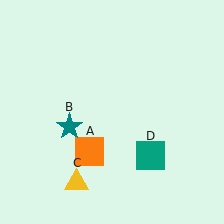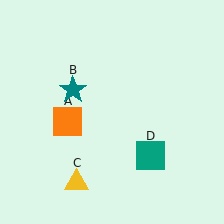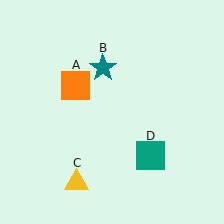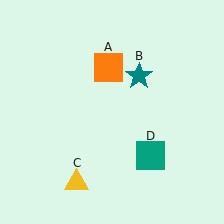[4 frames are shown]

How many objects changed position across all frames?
2 objects changed position: orange square (object A), teal star (object B).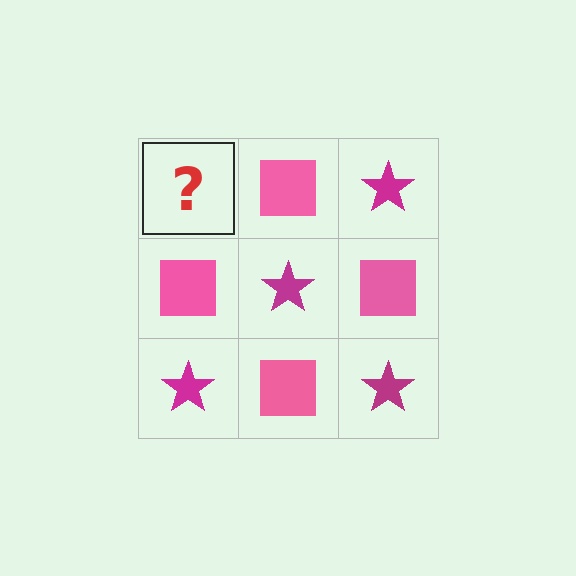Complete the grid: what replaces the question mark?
The question mark should be replaced with a magenta star.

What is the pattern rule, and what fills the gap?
The rule is that it alternates magenta star and pink square in a checkerboard pattern. The gap should be filled with a magenta star.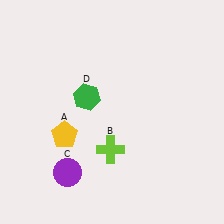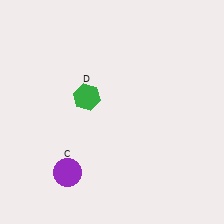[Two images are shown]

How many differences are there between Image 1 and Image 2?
There are 2 differences between the two images.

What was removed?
The lime cross (B), the yellow pentagon (A) were removed in Image 2.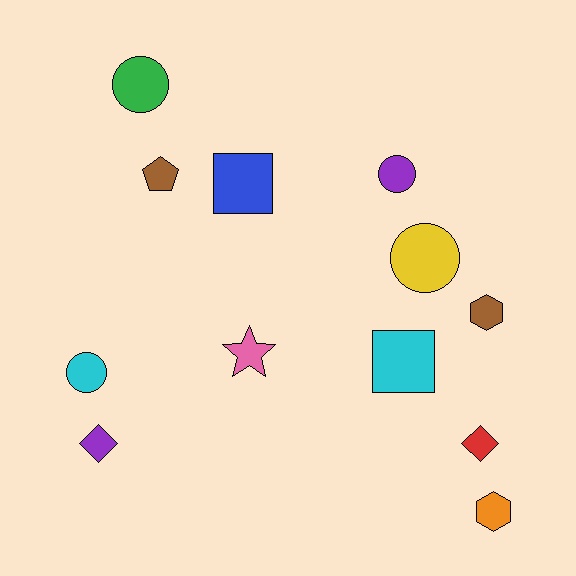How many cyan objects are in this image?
There are 2 cyan objects.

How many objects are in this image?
There are 12 objects.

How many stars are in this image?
There is 1 star.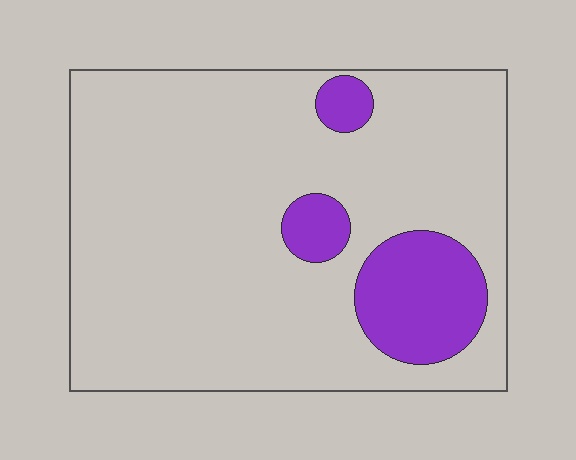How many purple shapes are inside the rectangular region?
3.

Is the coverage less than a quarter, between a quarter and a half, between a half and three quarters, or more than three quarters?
Less than a quarter.